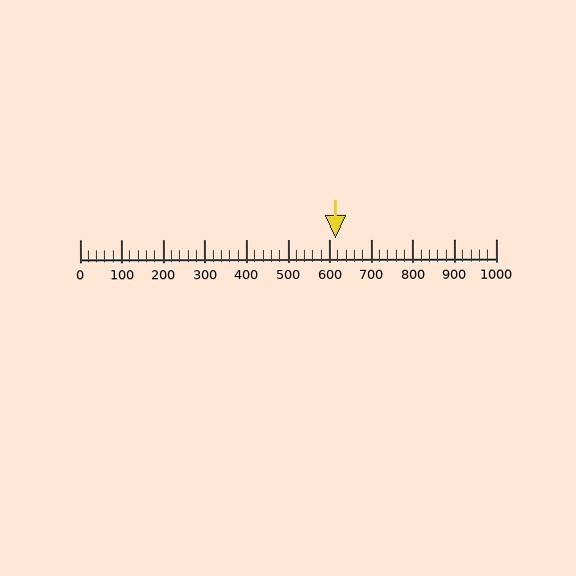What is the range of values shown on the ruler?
The ruler shows values from 0 to 1000.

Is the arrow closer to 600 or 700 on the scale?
The arrow is closer to 600.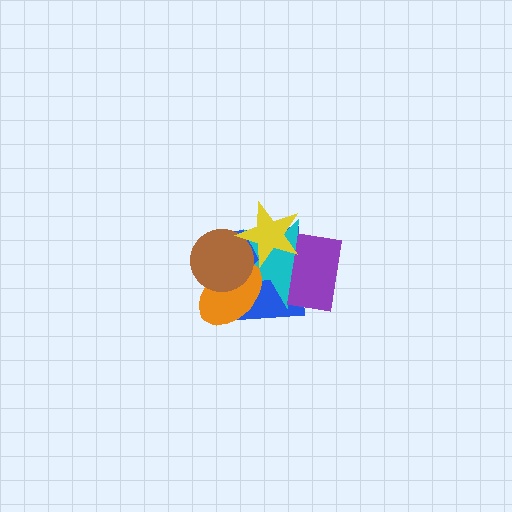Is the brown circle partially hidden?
Yes, it is partially covered by another shape.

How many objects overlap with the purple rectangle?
3 objects overlap with the purple rectangle.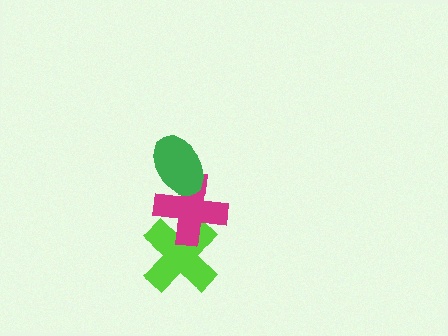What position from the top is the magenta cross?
The magenta cross is 2nd from the top.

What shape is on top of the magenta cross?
The green ellipse is on top of the magenta cross.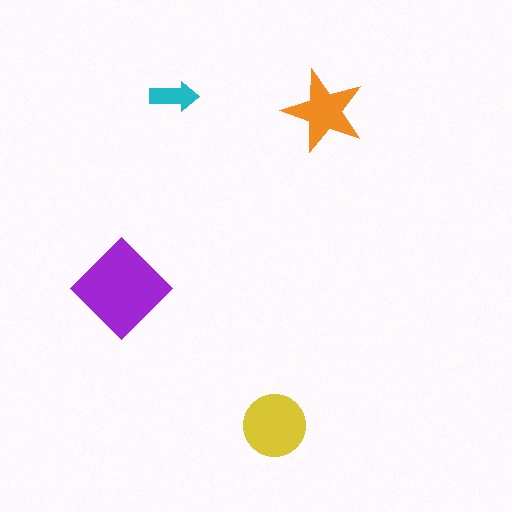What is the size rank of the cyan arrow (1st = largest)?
4th.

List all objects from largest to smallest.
The purple diamond, the yellow circle, the orange star, the cyan arrow.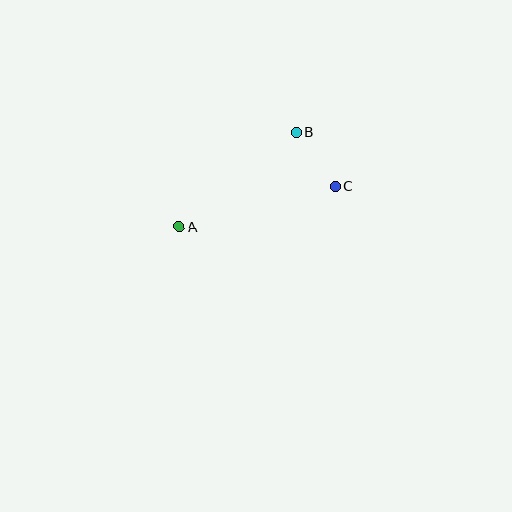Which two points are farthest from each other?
Points A and C are farthest from each other.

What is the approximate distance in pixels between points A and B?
The distance between A and B is approximately 150 pixels.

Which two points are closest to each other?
Points B and C are closest to each other.